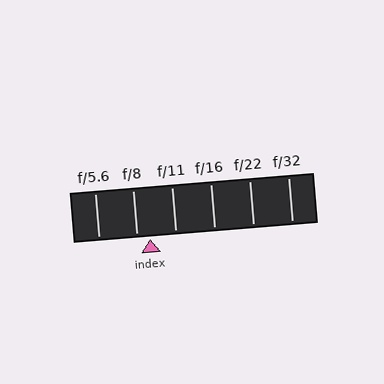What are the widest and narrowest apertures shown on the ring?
The widest aperture shown is f/5.6 and the narrowest is f/32.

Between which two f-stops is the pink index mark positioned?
The index mark is between f/8 and f/11.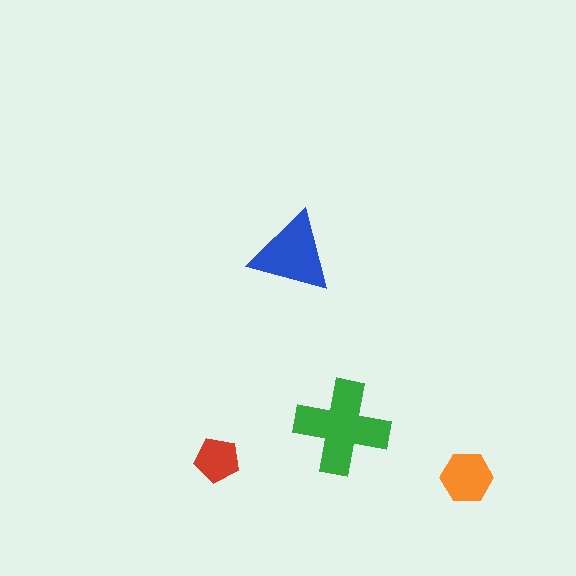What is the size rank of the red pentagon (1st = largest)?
4th.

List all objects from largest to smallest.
The green cross, the blue triangle, the orange hexagon, the red pentagon.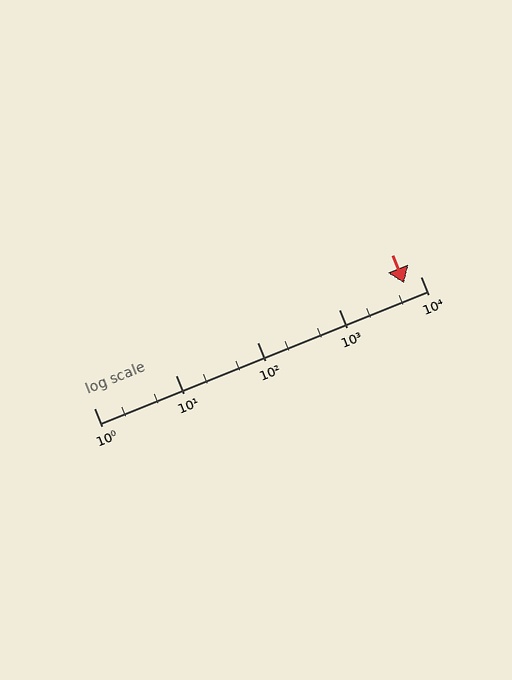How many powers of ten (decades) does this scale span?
The scale spans 4 decades, from 1 to 10000.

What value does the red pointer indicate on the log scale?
The pointer indicates approximately 6400.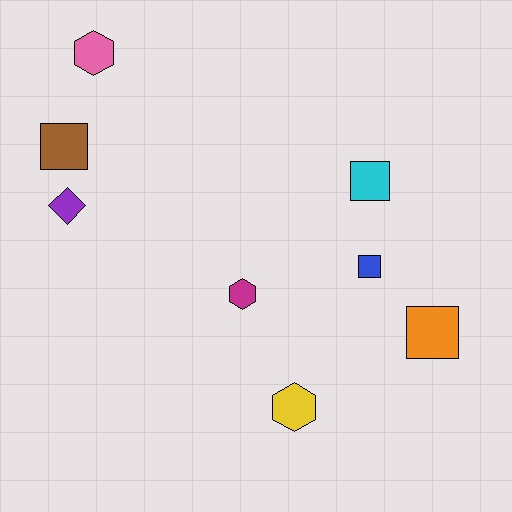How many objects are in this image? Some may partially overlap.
There are 8 objects.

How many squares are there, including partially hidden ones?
There are 4 squares.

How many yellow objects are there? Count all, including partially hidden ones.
There is 1 yellow object.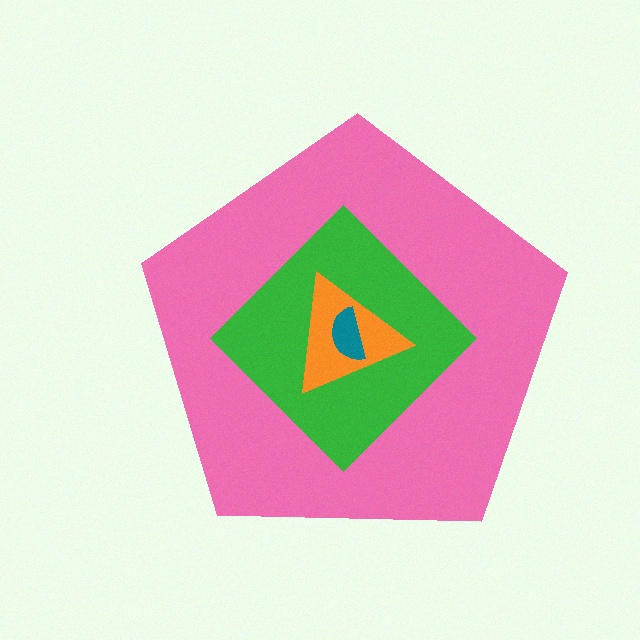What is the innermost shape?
The teal semicircle.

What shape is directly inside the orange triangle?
The teal semicircle.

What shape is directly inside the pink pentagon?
The green diamond.